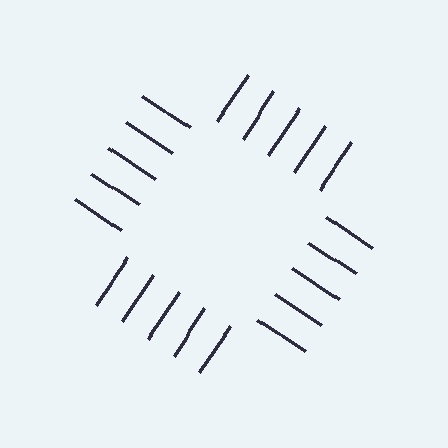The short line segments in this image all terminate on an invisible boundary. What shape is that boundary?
An illusory square — the line segments terminate on its edges but no continuous stroke is drawn.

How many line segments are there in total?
20 — 5 along each of the 4 edges.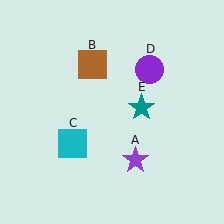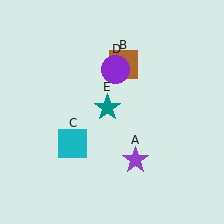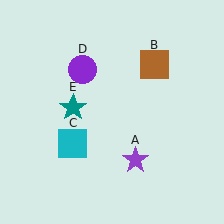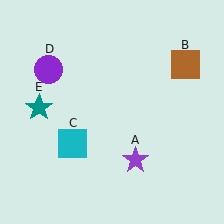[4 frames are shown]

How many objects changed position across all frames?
3 objects changed position: brown square (object B), purple circle (object D), teal star (object E).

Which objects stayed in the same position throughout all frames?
Purple star (object A) and cyan square (object C) remained stationary.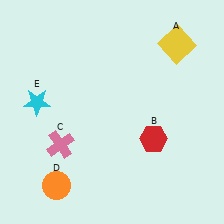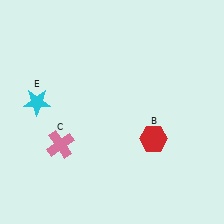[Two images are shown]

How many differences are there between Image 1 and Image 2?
There are 2 differences between the two images.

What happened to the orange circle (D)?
The orange circle (D) was removed in Image 2. It was in the bottom-left area of Image 1.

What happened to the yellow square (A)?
The yellow square (A) was removed in Image 2. It was in the top-right area of Image 1.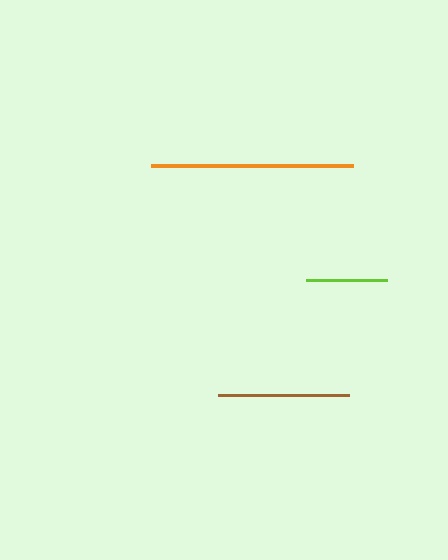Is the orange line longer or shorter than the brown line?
The orange line is longer than the brown line.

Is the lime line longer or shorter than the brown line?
The brown line is longer than the lime line.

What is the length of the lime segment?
The lime segment is approximately 82 pixels long.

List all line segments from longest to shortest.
From longest to shortest: orange, brown, lime.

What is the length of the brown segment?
The brown segment is approximately 131 pixels long.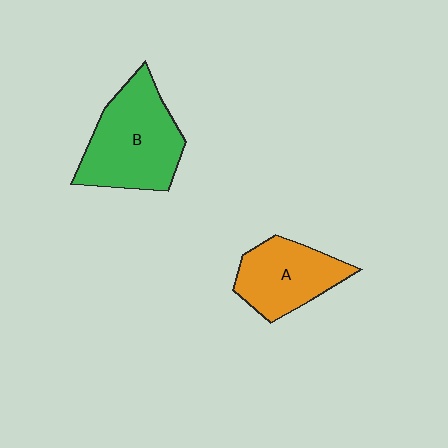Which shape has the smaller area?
Shape A (orange).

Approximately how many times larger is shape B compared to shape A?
Approximately 1.4 times.